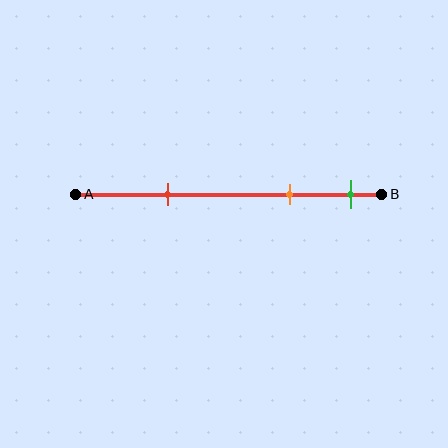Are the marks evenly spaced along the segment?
No, the marks are not evenly spaced.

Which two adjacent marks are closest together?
The orange and green marks are the closest adjacent pair.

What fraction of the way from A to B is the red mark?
The red mark is approximately 30% (0.3) of the way from A to B.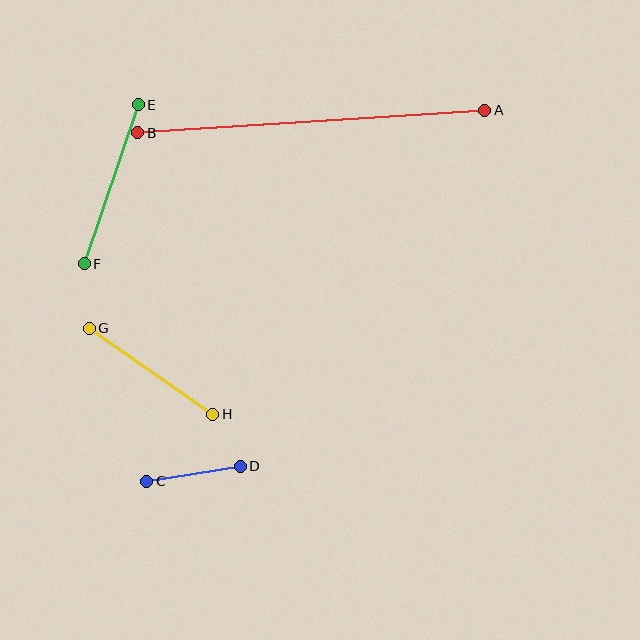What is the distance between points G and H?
The distance is approximately 151 pixels.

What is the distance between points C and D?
The distance is approximately 95 pixels.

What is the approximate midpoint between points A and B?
The midpoint is at approximately (311, 122) pixels.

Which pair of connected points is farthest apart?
Points A and B are farthest apart.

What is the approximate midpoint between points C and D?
The midpoint is at approximately (194, 474) pixels.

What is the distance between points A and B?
The distance is approximately 348 pixels.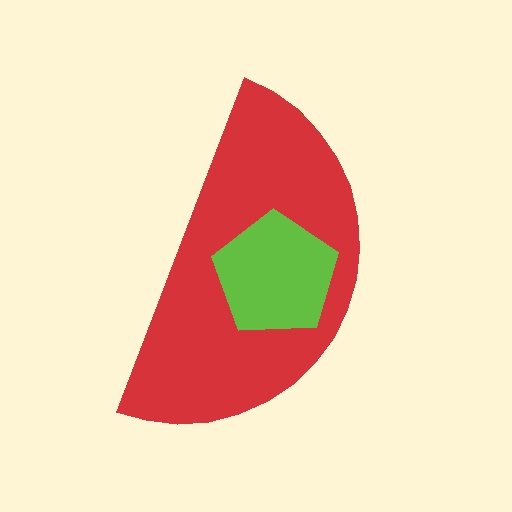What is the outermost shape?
The red semicircle.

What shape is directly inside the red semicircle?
The lime pentagon.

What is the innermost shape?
The lime pentagon.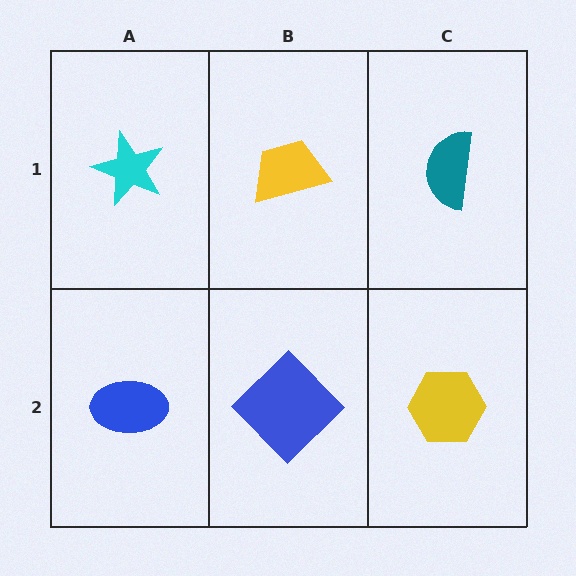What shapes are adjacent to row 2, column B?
A yellow trapezoid (row 1, column B), a blue ellipse (row 2, column A), a yellow hexagon (row 2, column C).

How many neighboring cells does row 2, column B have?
3.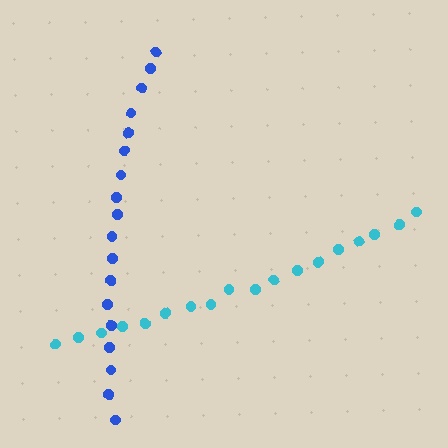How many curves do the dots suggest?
There are 2 distinct paths.